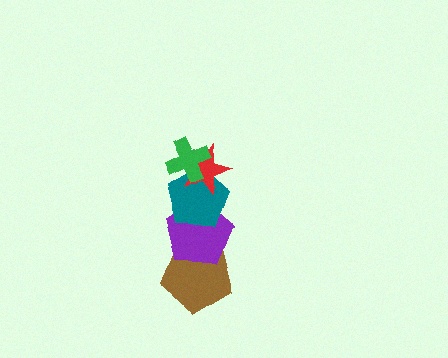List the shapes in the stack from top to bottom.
From top to bottom: the green cross, the red star, the teal pentagon, the purple pentagon, the brown pentagon.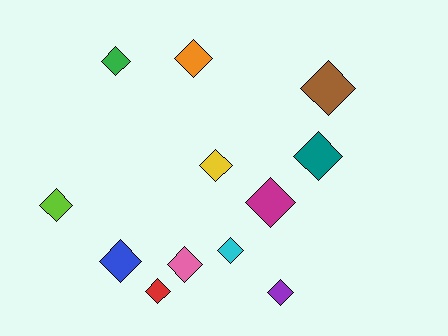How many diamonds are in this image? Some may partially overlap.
There are 12 diamonds.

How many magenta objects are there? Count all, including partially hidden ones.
There is 1 magenta object.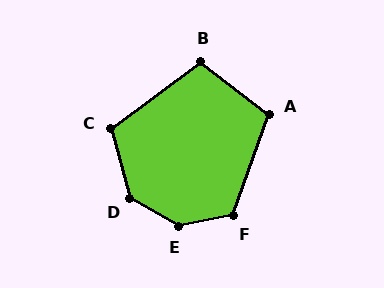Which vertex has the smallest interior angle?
B, at approximately 106 degrees.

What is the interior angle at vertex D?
Approximately 134 degrees (obtuse).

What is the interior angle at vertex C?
Approximately 111 degrees (obtuse).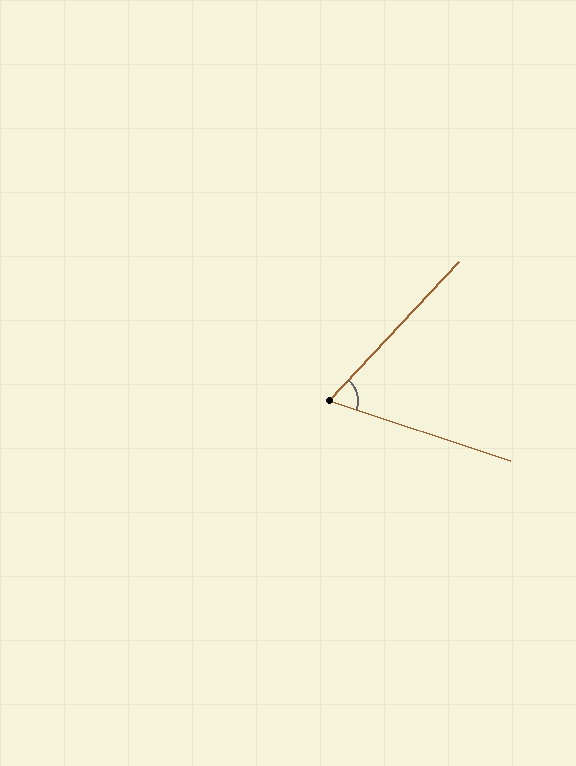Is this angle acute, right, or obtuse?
It is acute.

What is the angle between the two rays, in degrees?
Approximately 65 degrees.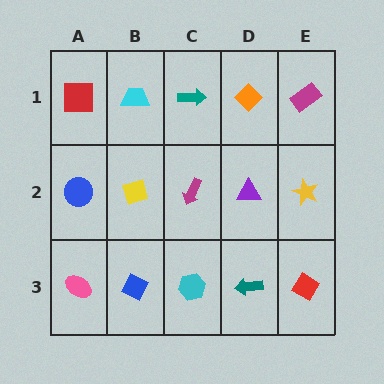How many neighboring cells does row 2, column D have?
4.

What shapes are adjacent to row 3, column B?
A yellow diamond (row 2, column B), a pink ellipse (row 3, column A), a cyan hexagon (row 3, column C).